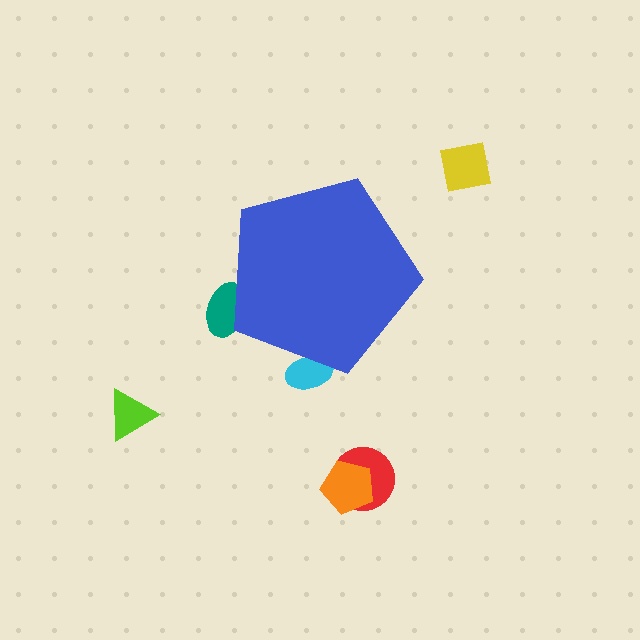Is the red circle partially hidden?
No, the red circle is fully visible.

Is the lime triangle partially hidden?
No, the lime triangle is fully visible.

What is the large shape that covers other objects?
A blue pentagon.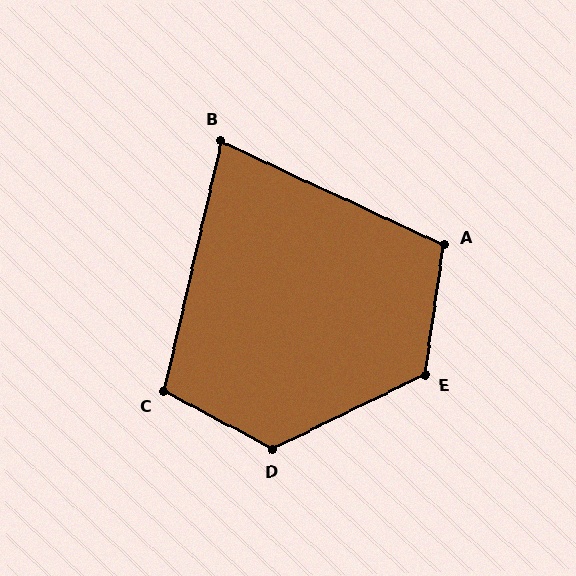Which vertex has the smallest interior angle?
B, at approximately 78 degrees.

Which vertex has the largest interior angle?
D, at approximately 126 degrees.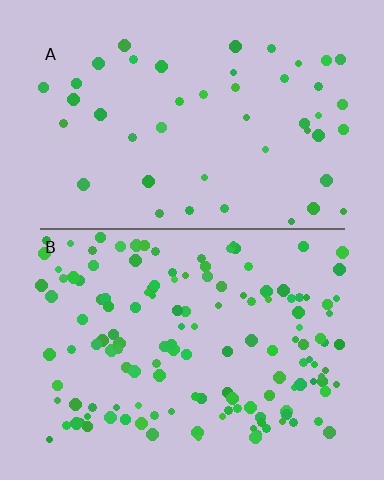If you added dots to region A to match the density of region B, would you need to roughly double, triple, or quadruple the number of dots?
Approximately triple.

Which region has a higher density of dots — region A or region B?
B (the bottom).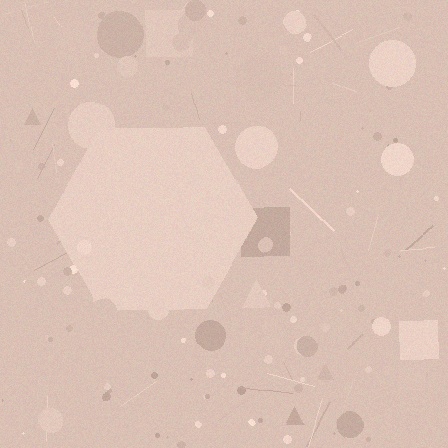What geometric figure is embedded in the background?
A hexagon is embedded in the background.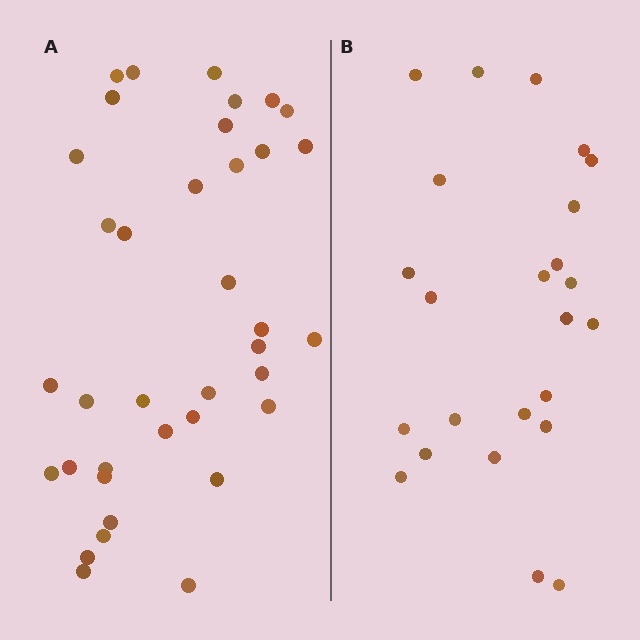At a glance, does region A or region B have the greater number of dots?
Region A (the left region) has more dots.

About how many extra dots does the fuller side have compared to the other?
Region A has approximately 15 more dots than region B.